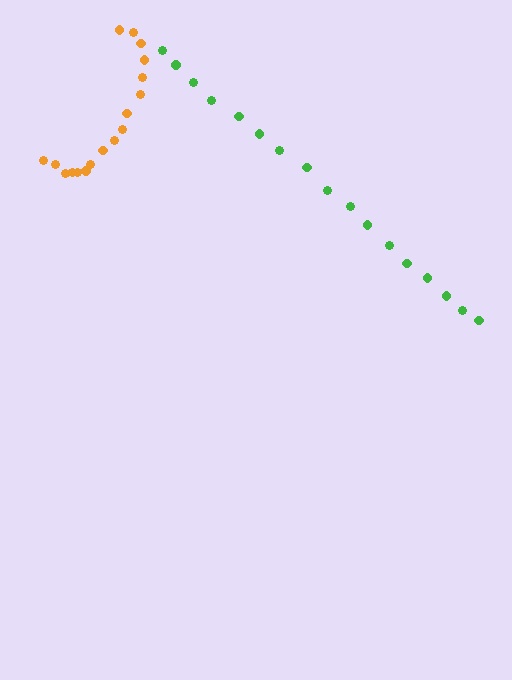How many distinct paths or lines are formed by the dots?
There are 2 distinct paths.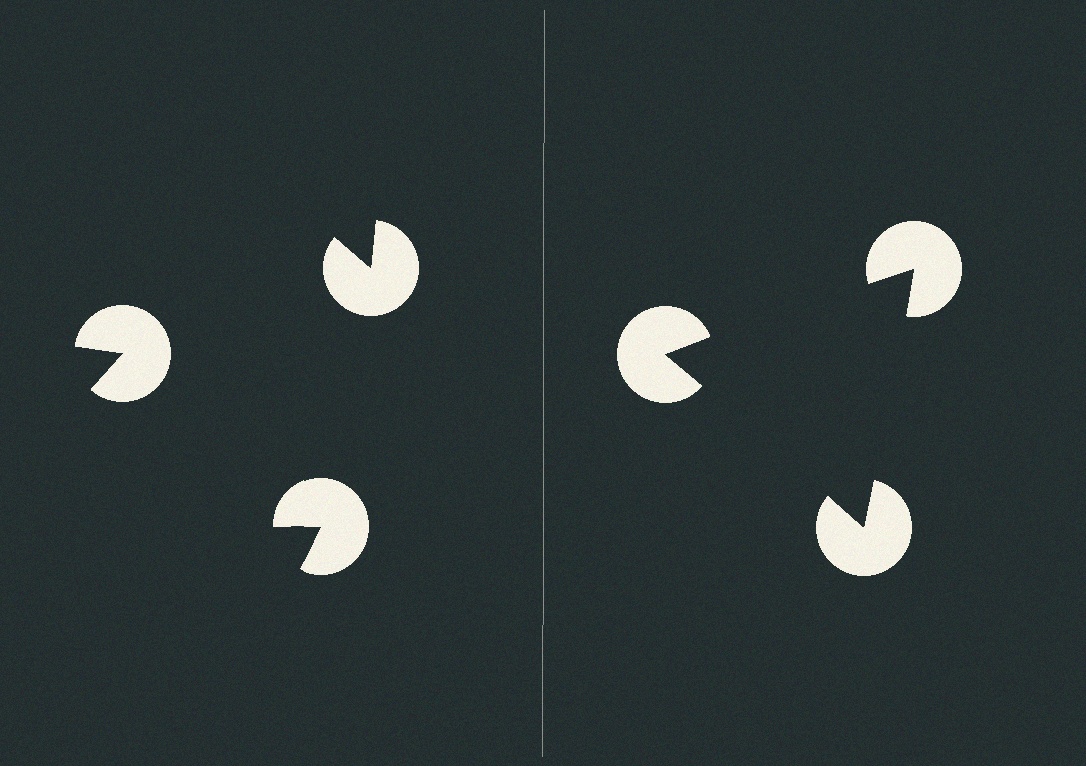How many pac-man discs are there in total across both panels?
6 — 3 on each side.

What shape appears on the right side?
An illusory triangle.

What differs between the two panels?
The pac-man discs are positioned identically on both sides; only the wedge orientations differ. On the right they align to a triangle; on the left they are misaligned.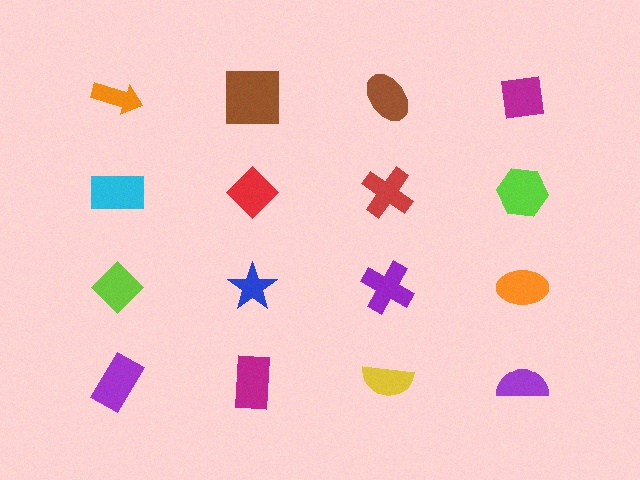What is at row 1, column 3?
A brown ellipse.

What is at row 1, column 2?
A brown square.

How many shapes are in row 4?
4 shapes.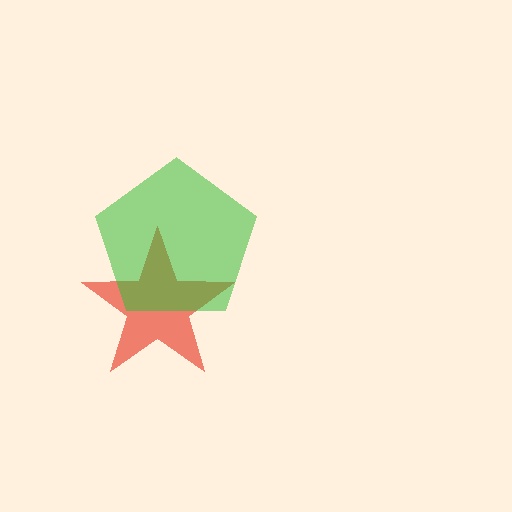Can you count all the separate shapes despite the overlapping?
Yes, there are 2 separate shapes.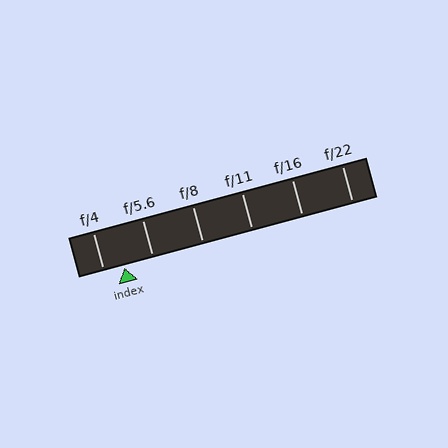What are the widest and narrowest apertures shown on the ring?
The widest aperture shown is f/4 and the narrowest is f/22.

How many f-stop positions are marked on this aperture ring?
There are 6 f-stop positions marked.